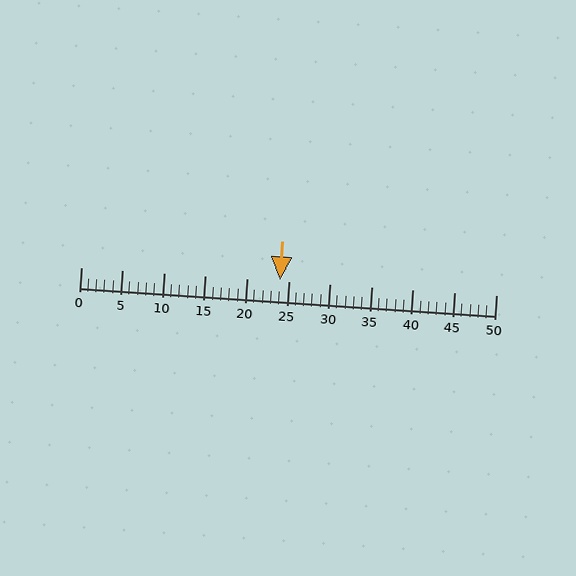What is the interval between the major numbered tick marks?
The major tick marks are spaced 5 units apart.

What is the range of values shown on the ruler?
The ruler shows values from 0 to 50.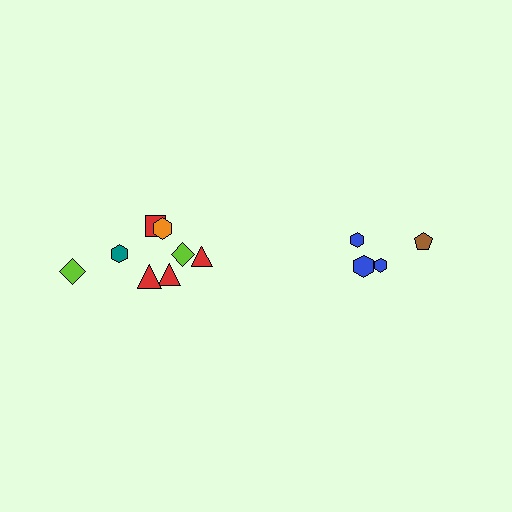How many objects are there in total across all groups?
There are 12 objects.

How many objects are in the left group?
There are 8 objects.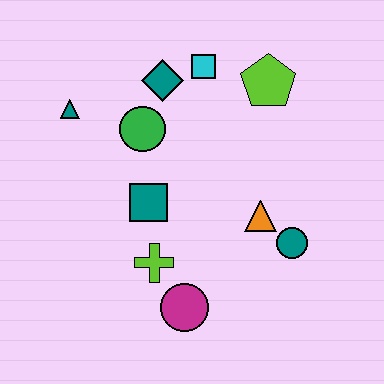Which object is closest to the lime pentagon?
The cyan square is closest to the lime pentagon.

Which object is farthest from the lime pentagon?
The magenta circle is farthest from the lime pentagon.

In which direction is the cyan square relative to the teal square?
The cyan square is above the teal square.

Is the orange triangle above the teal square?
No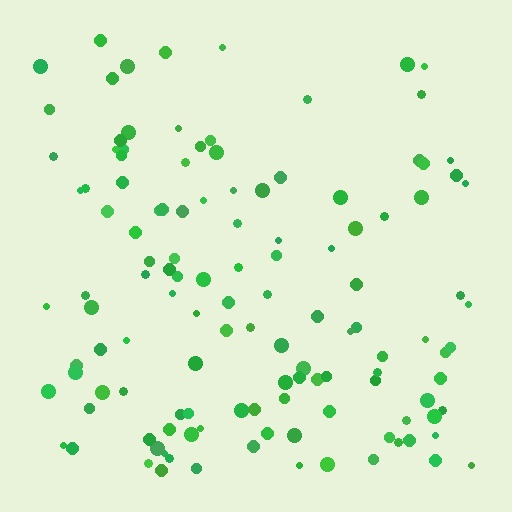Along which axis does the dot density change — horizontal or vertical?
Vertical.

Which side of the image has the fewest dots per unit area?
The top.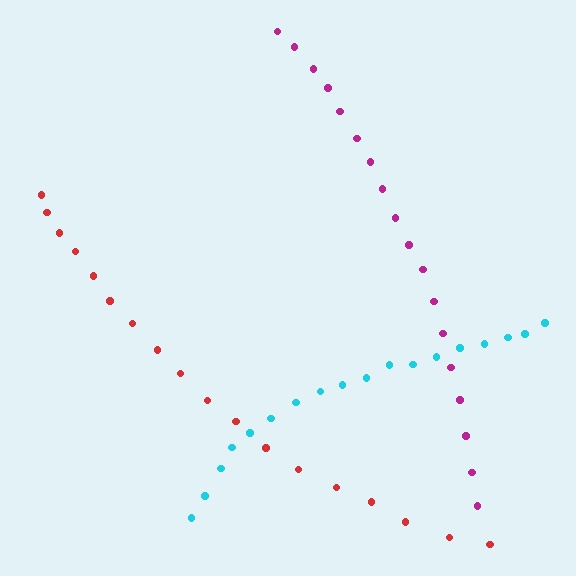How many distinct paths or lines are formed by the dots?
There are 3 distinct paths.